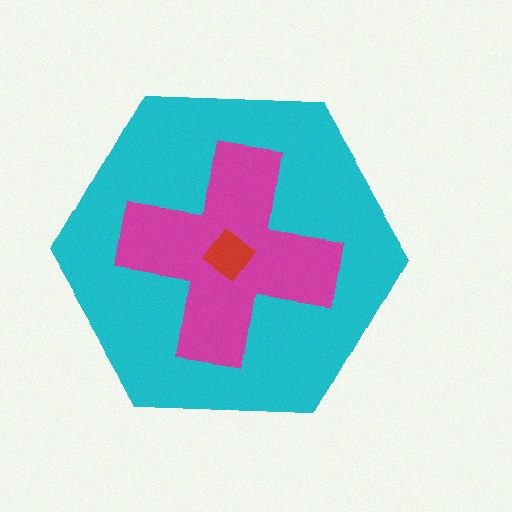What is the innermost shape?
The red diamond.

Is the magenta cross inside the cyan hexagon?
Yes.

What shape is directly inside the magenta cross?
The red diamond.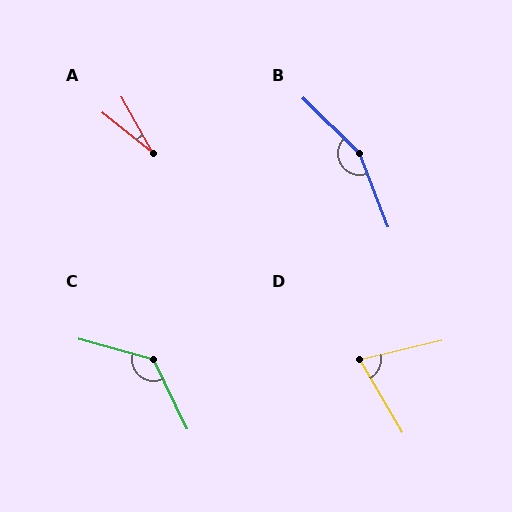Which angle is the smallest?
A, at approximately 23 degrees.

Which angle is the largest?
B, at approximately 156 degrees.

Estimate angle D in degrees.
Approximately 73 degrees.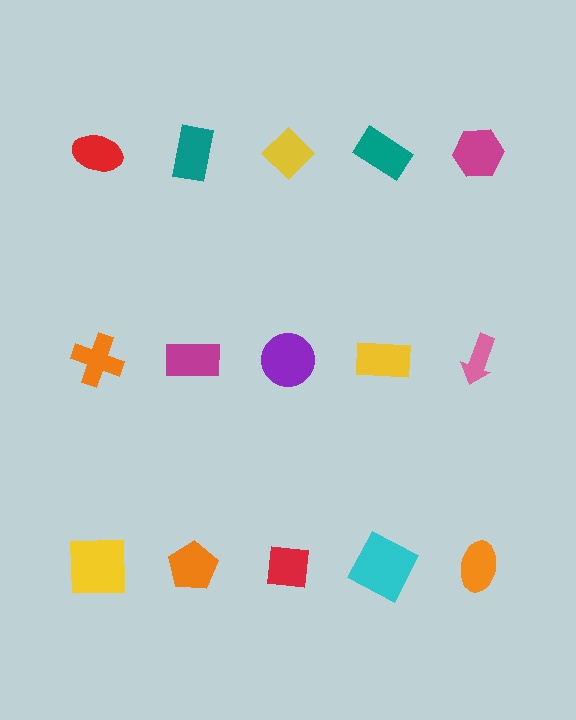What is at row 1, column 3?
A yellow diamond.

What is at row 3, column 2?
An orange pentagon.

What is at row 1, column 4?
A teal rectangle.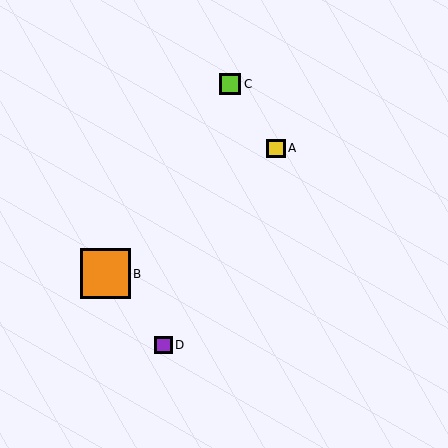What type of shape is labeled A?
Shape A is a yellow square.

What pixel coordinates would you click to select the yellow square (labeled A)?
Click at (276, 148) to select the yellow square A.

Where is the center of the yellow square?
The center of the yellow square is at (276, 148).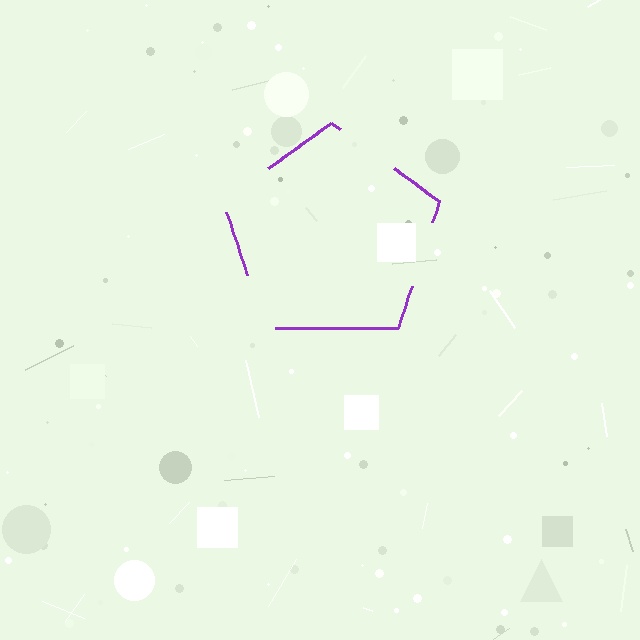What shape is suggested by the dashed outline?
The dashed outline suggests a pentagon.